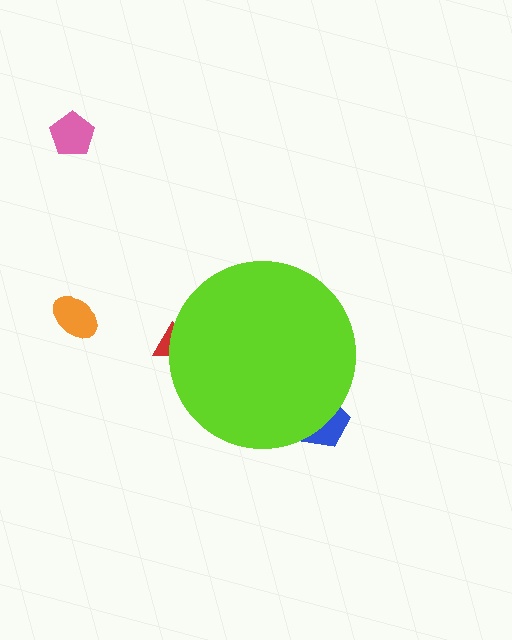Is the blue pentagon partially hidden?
Yes, the blue pentagon is partially hidden behind the lime circle.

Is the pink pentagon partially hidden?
No, the pink pentagon is fully visible.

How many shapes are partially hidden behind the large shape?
2 shapes are partially hidden.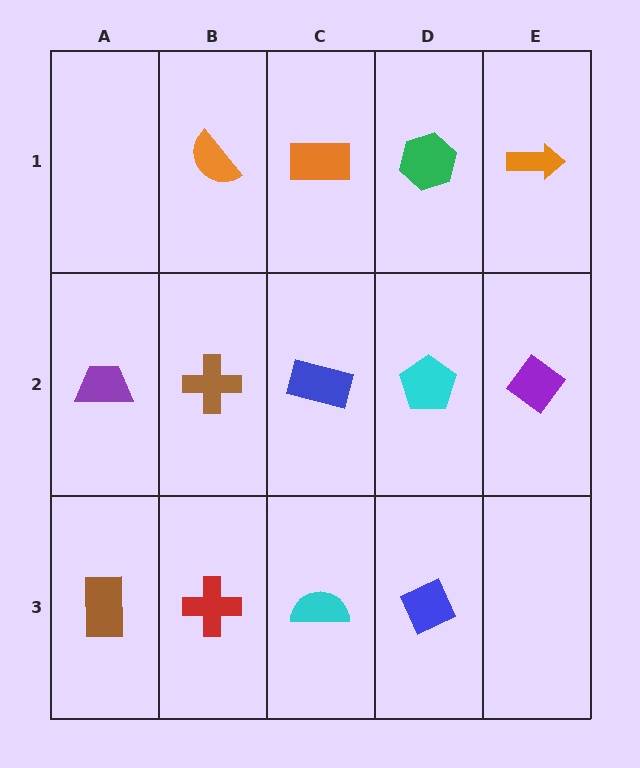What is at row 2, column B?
A brown cross.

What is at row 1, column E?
An orange arrow.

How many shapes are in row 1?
4 shapes.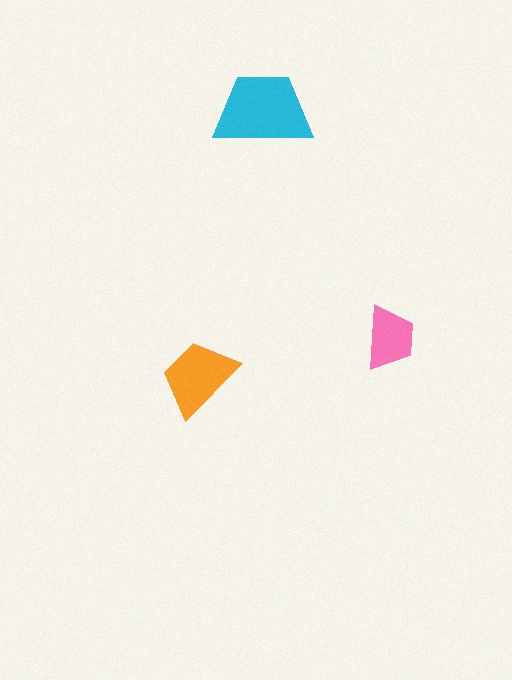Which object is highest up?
The cyan trapezoid is topmost.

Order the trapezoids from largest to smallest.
the cyan one, the orange one, the pink one.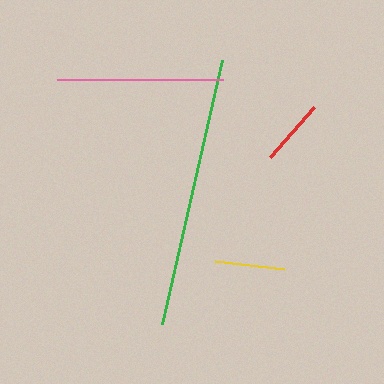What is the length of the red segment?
The red segment is approximately 66 pixels long.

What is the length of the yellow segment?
The yellow segment is approximately 69 pixels long.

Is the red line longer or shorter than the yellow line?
The yellow line is longer than the red line.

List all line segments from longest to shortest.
From longest to shortest: green, pink, yellow, red.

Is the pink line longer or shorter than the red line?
The pink line is longer than the red line.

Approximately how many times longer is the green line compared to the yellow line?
The green line is approximately 3.9 times the length of the yellow line.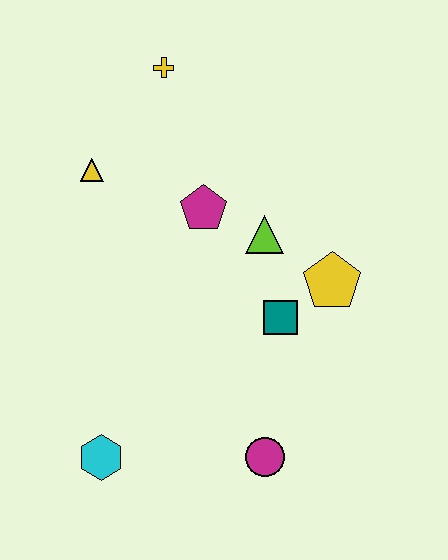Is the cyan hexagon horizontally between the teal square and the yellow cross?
No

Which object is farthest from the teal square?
The yellow cross is farthest from the teal square.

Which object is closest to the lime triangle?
The magenta pentagon is closest to the lime triangle.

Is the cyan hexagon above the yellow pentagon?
No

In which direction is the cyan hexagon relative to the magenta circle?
The cyan hexagon is to the left of the magenta circle.